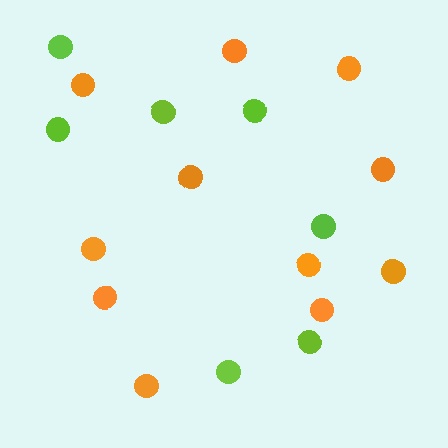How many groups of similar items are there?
There are 2 groups: one group of lime circles (7) and one group of orange circles (11).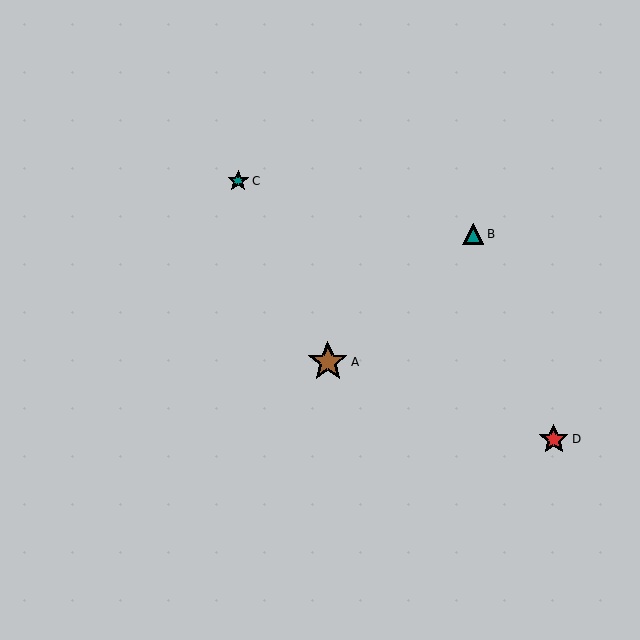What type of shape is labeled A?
Shape A is a brown star.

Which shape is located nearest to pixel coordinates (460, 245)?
The teal triangle (labeled B) at (473, 234) is nearest to that location.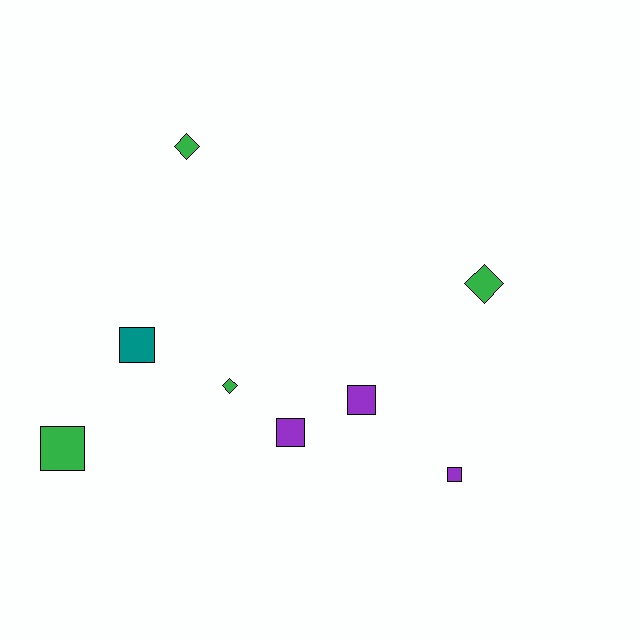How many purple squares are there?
There are 3 purple squares.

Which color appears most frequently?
Green, with 4 objects.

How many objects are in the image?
There are 8 objects.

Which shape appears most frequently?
Square, with 5 objects.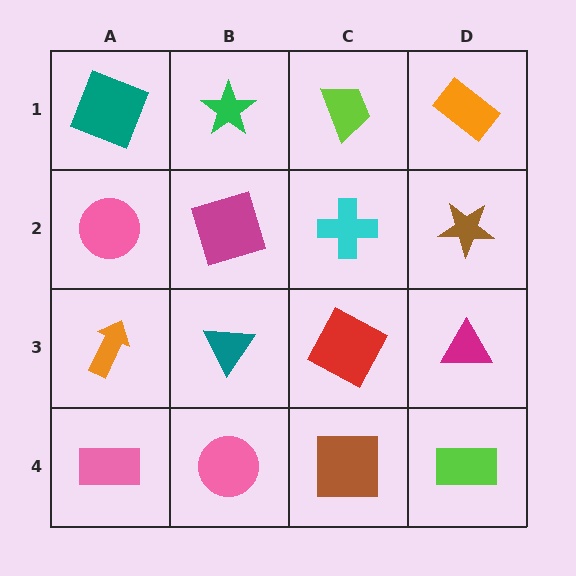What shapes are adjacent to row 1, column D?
A brown star (row 2, column D), a lime trapezoid (row 1, column C).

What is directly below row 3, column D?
A lime rectangle.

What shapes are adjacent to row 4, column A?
An orange arrow (row 3, column A), a pink circle (row 4, column B).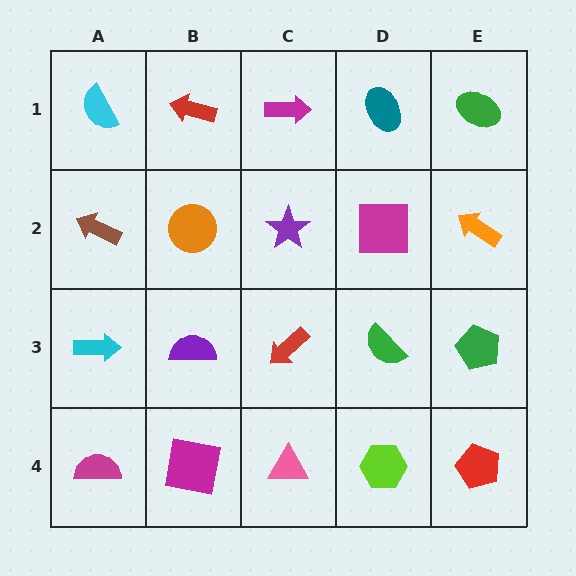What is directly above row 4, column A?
A cyan arrow.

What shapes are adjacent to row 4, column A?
A cyan arrow (row 3, column A), a magenta square (row 4, column B).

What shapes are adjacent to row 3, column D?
A magenta square (row 2, column D), a lime hexagon (row 4, column D), a red arrow (row 3, column C), a green pentagon (row 3, column E).